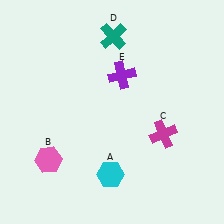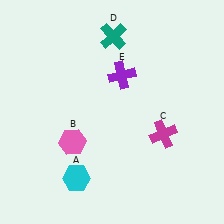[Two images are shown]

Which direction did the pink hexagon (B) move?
The pink hexagon (B) moved right.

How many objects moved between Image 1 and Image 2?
2 objects moved between the two images.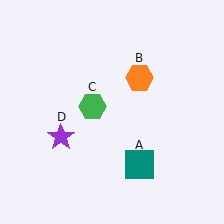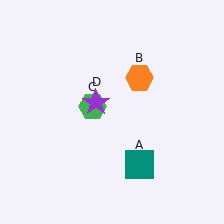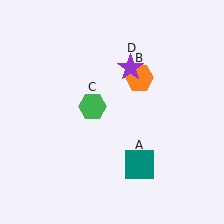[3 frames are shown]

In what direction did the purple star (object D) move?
The purple star (object D) moved up and to the right.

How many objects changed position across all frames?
1 object changed position: purple star (object D).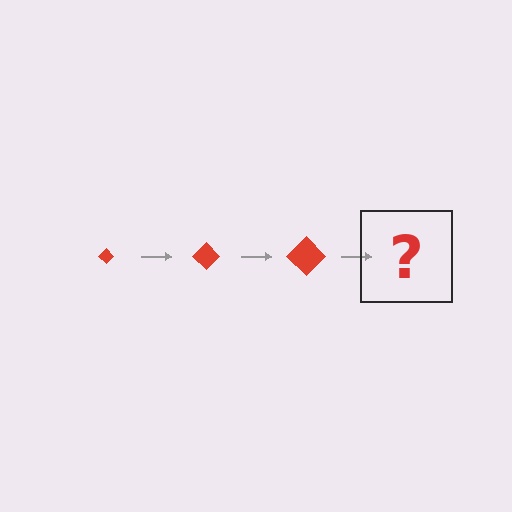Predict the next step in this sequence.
The next step is a red diamond, larger than the previous one.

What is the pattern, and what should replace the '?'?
The pattern is that the diamond gets progressively larger each step. The '?' should be a red diamond, larger than the previous one.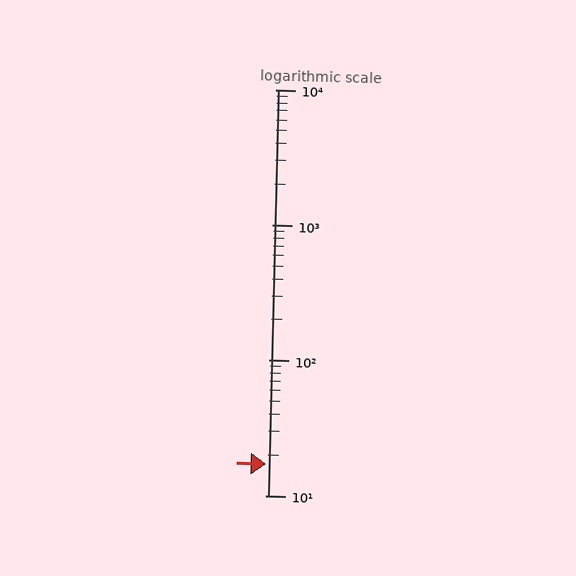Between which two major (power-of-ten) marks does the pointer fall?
The pointer is between 10 and 100.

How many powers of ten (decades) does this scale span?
The scale spans 3 decades, from 10 to 10000.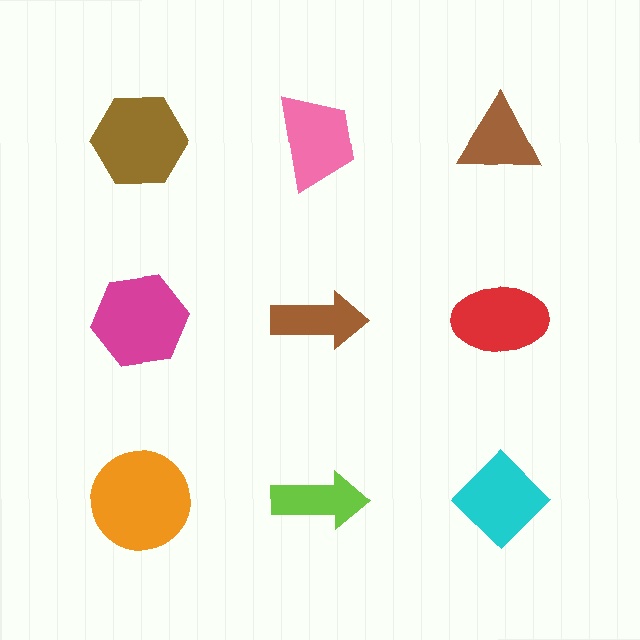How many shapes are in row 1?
3 shapes.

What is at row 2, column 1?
A magenta hexagon.